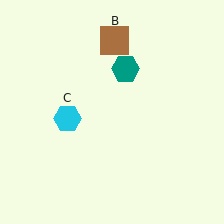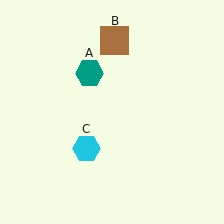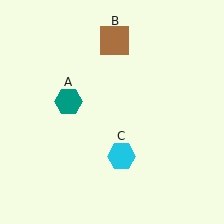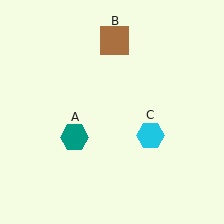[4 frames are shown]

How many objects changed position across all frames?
2 objects changed position: teal hexagon (object A), cyan hexagon (object C).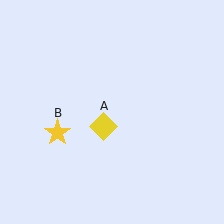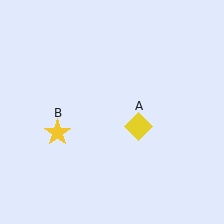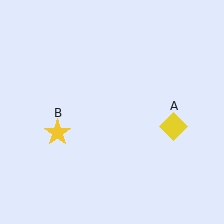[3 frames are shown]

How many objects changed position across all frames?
1 object changed position: yellow diamond (object A).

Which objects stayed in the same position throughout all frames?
Yellow star (object B) remained stationary.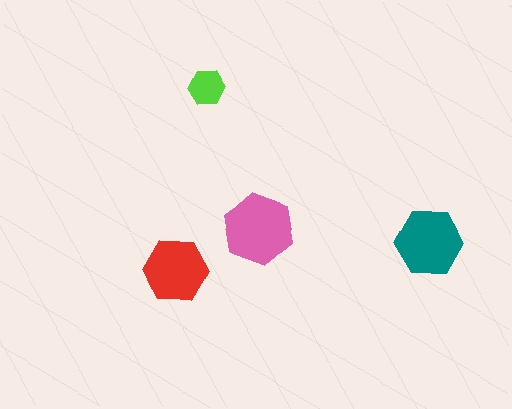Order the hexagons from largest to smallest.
the pink one, the teal one, the red one, the lime one.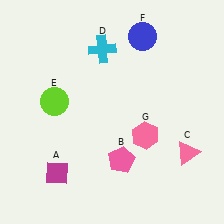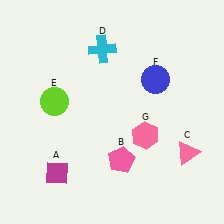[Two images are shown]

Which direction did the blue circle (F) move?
The blue circle (F) moved down.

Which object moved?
The blue circle (F) moved down.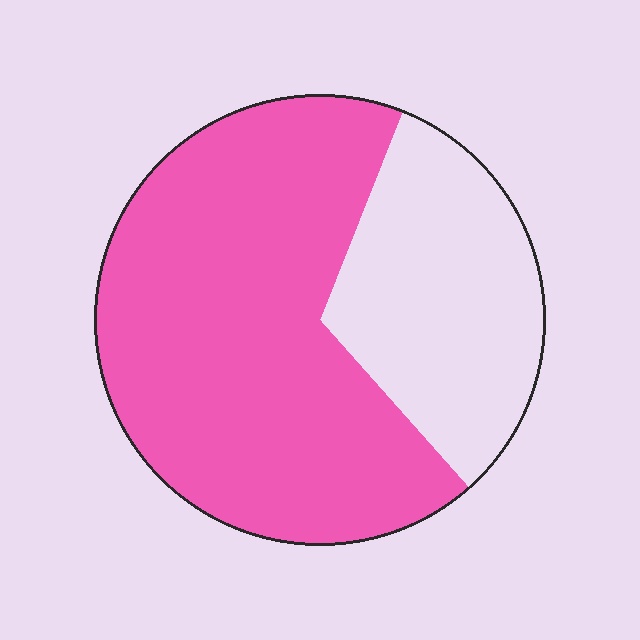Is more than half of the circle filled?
Yes.